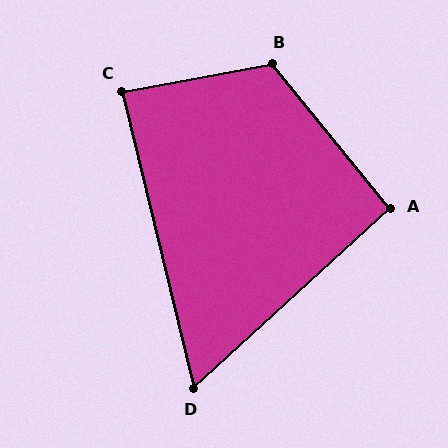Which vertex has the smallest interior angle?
D, at approximately 61 degrees.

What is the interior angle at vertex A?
Approximately 93 degrees (approximately right).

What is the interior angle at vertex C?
Approximately 87 degrees (approximately right).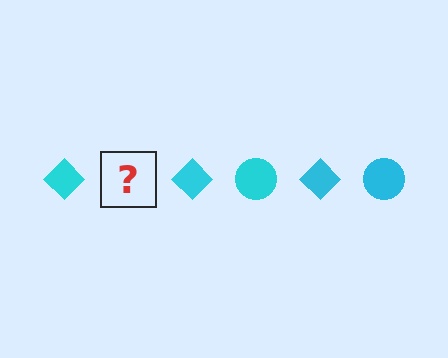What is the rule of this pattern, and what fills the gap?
The rule is that the pattern cycles through diamond, circle shapes in cyan. The gap should be filled with a cyan circle.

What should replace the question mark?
The question mark should be replaced with a cyan circle.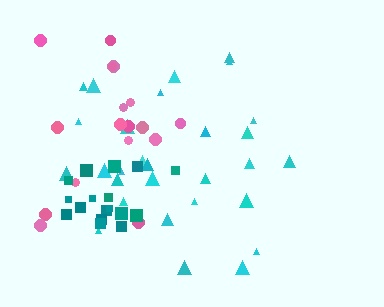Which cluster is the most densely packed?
Teal.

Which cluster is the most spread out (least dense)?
Pink.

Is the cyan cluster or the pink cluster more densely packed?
Cyan.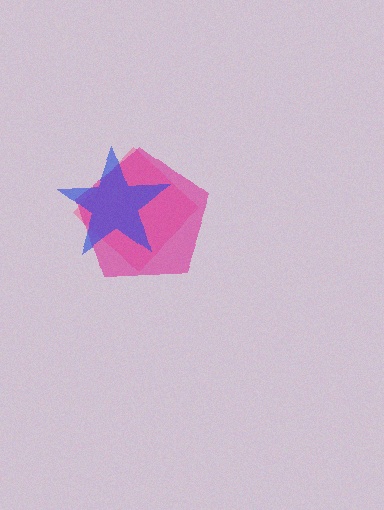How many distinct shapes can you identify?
There are 3 distinct shapes: a pink diamond, a magenta pentagon, a blue star.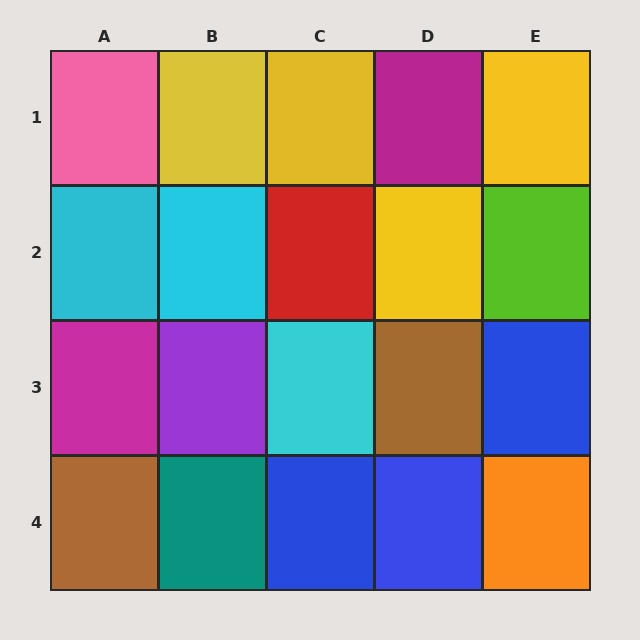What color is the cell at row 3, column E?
Blue.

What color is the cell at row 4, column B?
Teal.